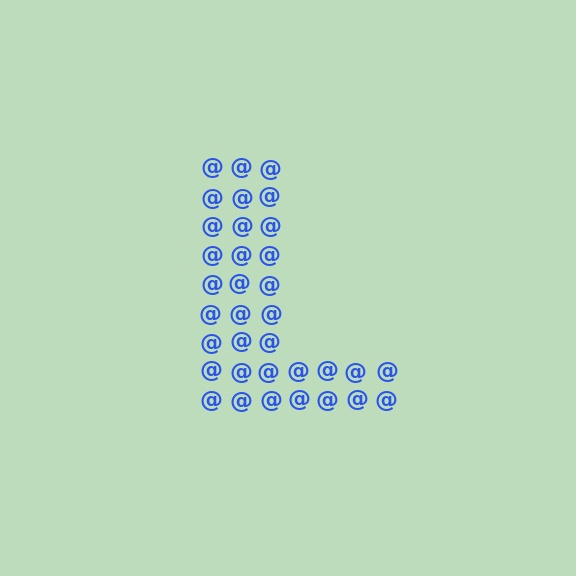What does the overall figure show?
The overall figure shows the letter L.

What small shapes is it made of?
It is made of small at signs.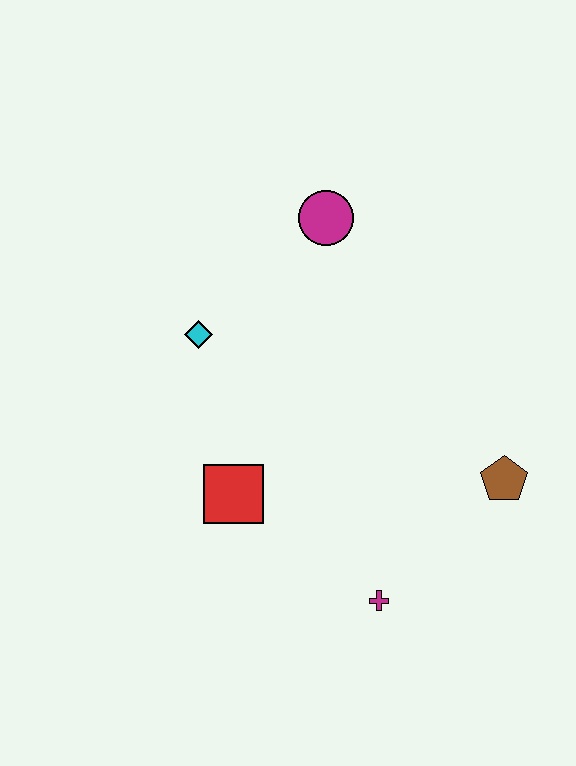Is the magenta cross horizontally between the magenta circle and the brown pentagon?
Yes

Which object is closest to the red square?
The cyan diamond is closest to the red square.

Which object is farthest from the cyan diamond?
The brown pentagon is farthest from the cyan diamond.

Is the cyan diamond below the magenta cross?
No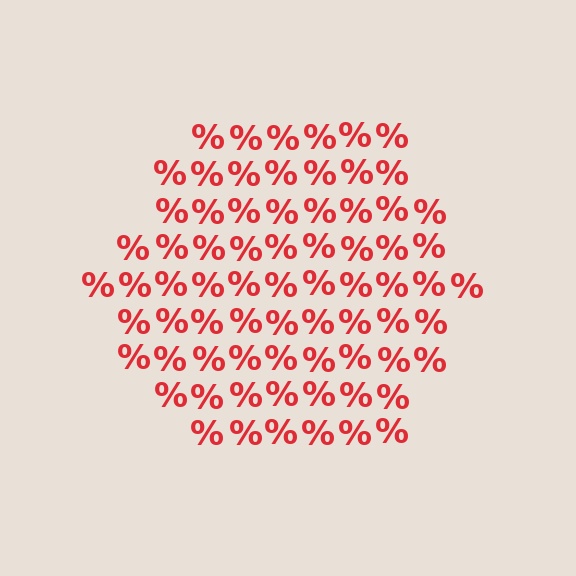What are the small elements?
The small elements are percent signs.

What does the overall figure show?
The overall figure shows a hexagon.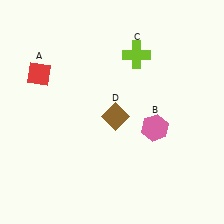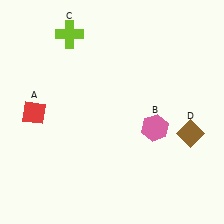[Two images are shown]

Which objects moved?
The objects that moved are: the red diamond (A), the lime cross (C), the brown diamond (D).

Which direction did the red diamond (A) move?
The red diamond (A) moved down.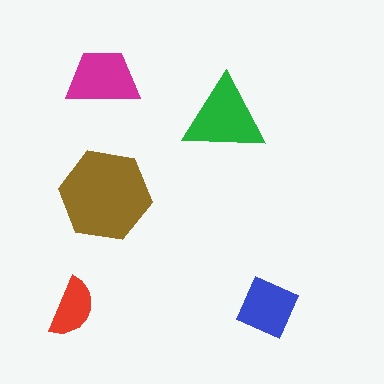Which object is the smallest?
The red semicircle.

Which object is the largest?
The brown hexagon.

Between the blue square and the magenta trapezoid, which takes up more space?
The magenta trapezoid.